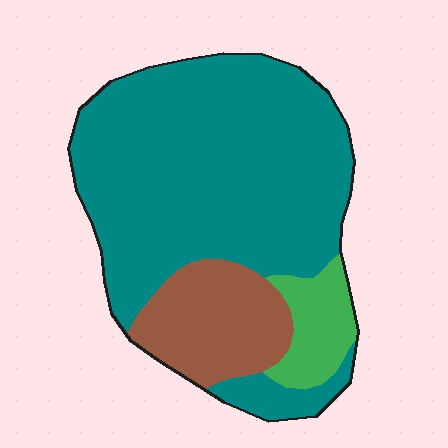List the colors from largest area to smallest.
From largest to smallest: teal, brown, green.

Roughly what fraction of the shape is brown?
Brown takes up about one sixth (1/6) of the shape.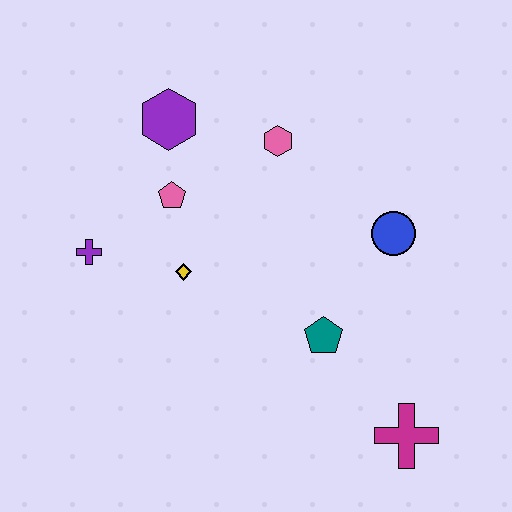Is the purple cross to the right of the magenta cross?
No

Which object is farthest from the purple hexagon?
The magenta cross is farthest from the purple hexagon.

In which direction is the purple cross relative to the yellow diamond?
The purple cross is to the left of the yellow diamond.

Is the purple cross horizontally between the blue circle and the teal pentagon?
No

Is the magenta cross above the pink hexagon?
No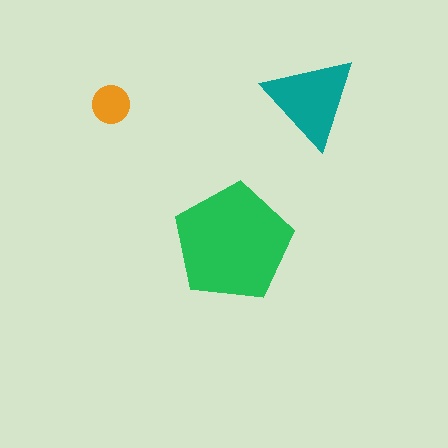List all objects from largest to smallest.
The green pentagon, the teal triangle, the orange circle.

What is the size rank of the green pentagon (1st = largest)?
1st.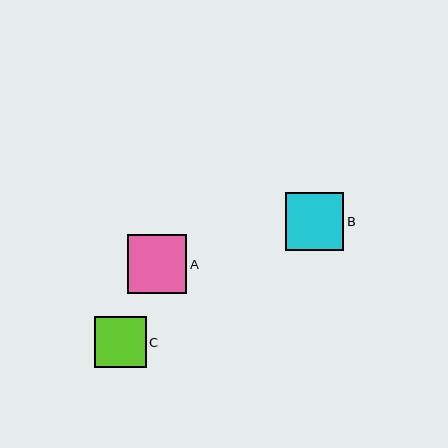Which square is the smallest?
Square C is the smallest with a size of approximately 51 pixels.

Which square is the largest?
Square A is the largest with a size of approximately 59 pixels.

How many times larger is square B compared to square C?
Square B is approximately 1.1 times the size of square C.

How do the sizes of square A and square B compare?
Square A and square B are approximately the same size.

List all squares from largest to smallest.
From largest to smallest: A, B, C.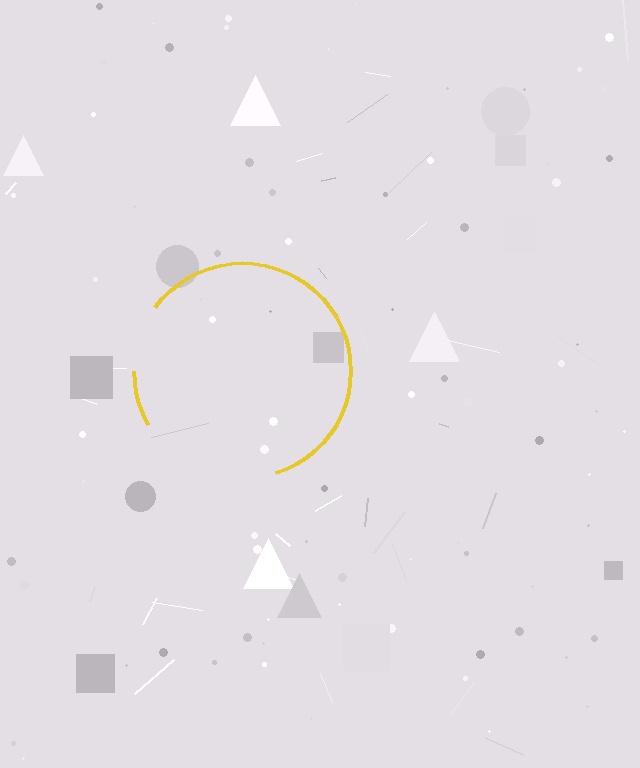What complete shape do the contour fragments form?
The contour fragments form a circle.